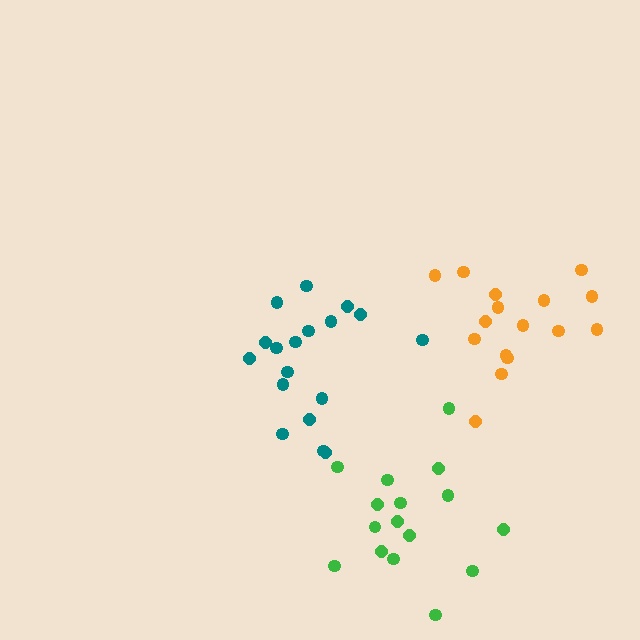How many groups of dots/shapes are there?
There are 3 groups.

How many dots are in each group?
Group 1: 16 dots, Group 2: 18 dots, Group 3: 16 dots (50 total).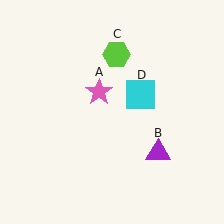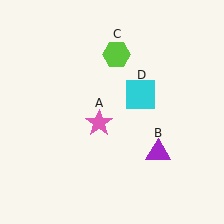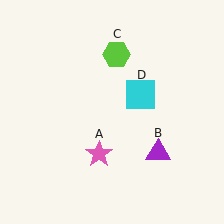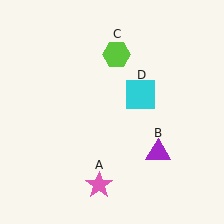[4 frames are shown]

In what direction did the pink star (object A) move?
The pink star (object A) moved down.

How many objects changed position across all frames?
1 object changed position: pink star (object A).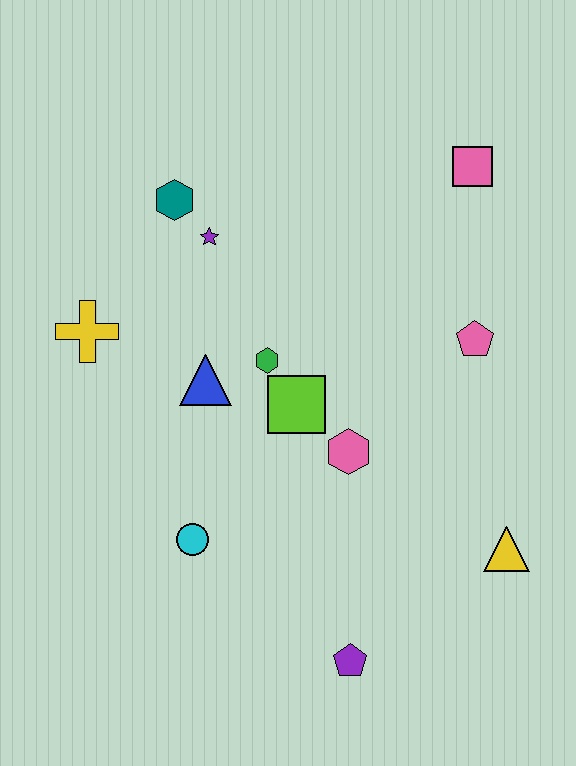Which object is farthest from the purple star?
The purple pentagon is farthest from the purple star.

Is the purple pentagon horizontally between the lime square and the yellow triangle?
Yes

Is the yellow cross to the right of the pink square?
No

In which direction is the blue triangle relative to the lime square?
The blue triangle is to the left of the lime square.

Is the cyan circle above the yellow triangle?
Yes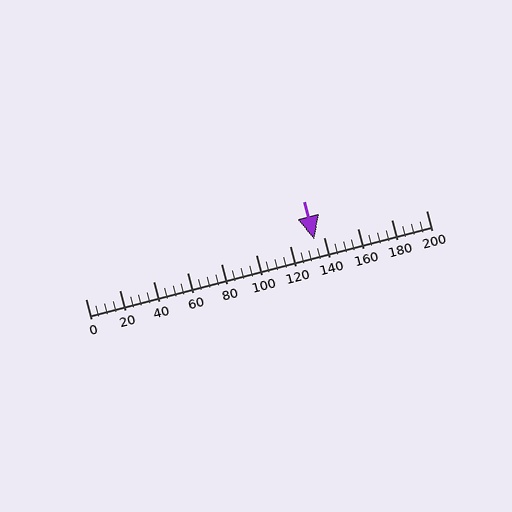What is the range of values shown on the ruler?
The ruler shows values from 0 to 200.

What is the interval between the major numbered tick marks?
The major tick marks are spaced 20 units apart.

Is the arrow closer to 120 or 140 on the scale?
The arrow is closer to 140.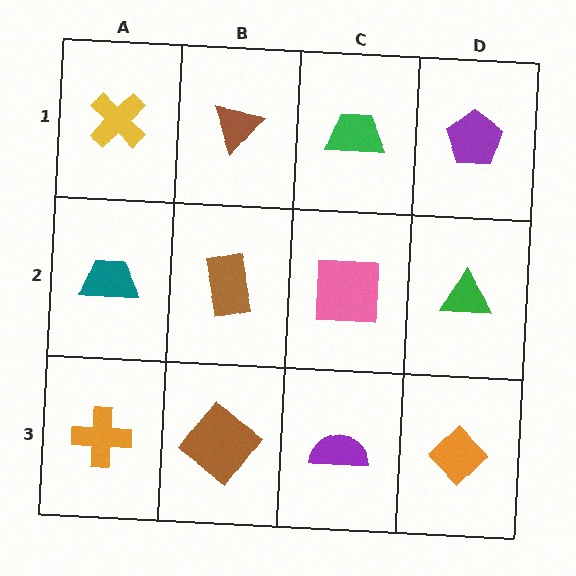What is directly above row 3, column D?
A green triangle.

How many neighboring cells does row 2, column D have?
3.